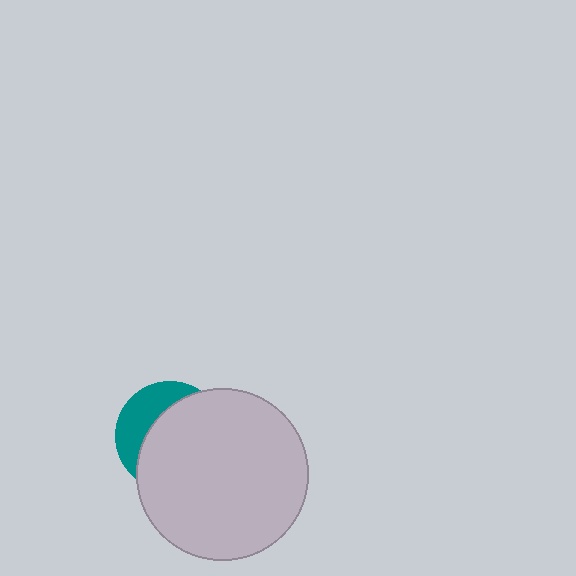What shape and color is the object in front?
The object in front is a light gray circle.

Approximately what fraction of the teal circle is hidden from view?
Roughly 68% of the teal circle is hidden behind the light gray circle.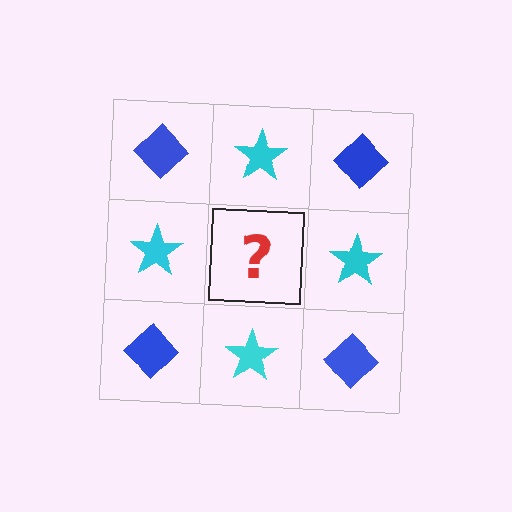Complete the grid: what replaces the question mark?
The question mark should be replaced with a blue diamond.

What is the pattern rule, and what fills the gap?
The rule is that it alternates blue diamond and cyan star in a checkerboard pattern. The gap should be filled with a blue diamond.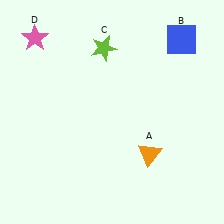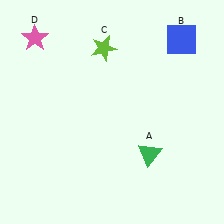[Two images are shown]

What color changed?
The triangle (A) changed from orange in Image 1 to green in Image 2.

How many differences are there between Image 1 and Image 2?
There is 1 difference between the two images.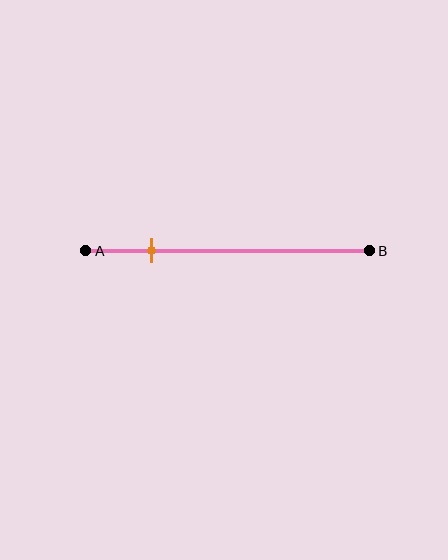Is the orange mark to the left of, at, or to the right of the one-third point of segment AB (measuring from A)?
The orange mark is to the left of the one-third point of segment AB.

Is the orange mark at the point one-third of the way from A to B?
No, the mark is at about 25% from A, not at the 33% one-third point.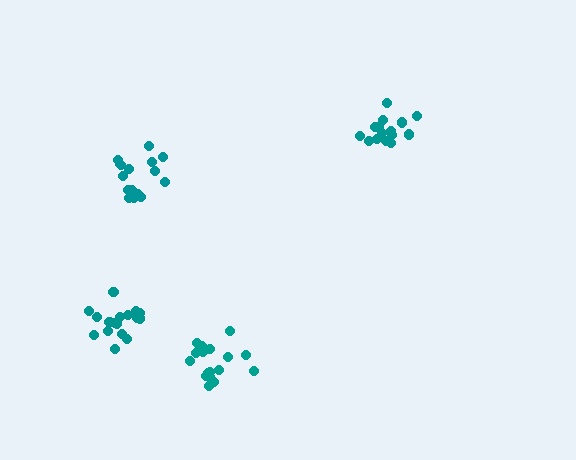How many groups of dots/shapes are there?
There are 4 groups.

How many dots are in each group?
Group 1: 17 dots, Group 2: 15 dots, Group 3: 18 dots, Group 4: 16 dots (66 total).